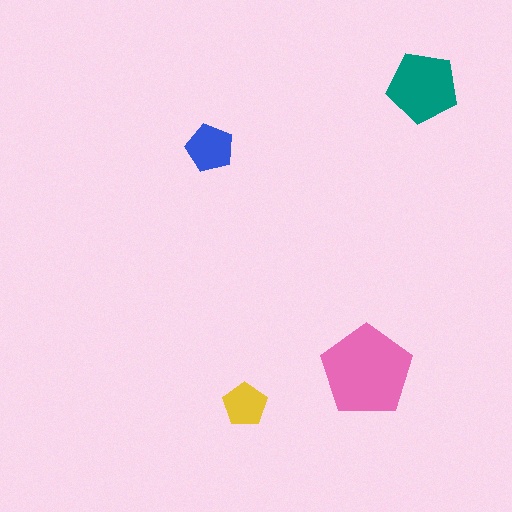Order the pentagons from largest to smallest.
the pink one, the teal one, the blue one, the yellow one.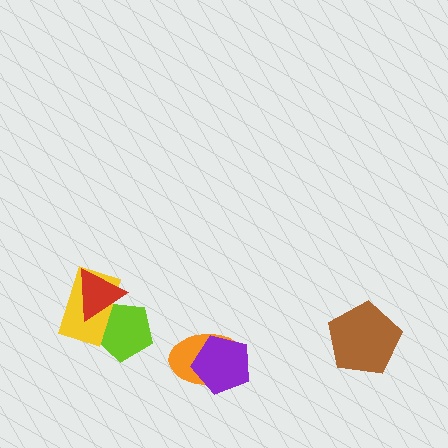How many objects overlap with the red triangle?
2 objects overlap with the red triangle.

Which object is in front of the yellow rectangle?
The red triangle is in front of the yellow rectangle.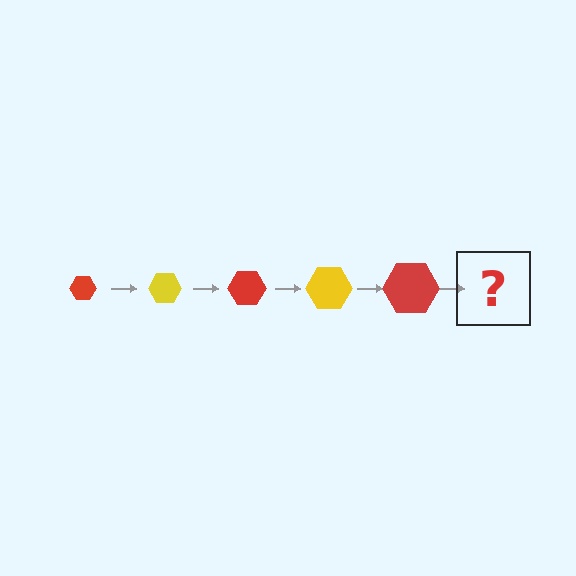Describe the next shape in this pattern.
It should be a yellow hexagon, larger than the previous one.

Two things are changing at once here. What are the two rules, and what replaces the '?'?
The two rules are that the hexagon grows larger each step and the color cycles through red and yellow. The '?' should be a yellow hexagon, larger than the previous one.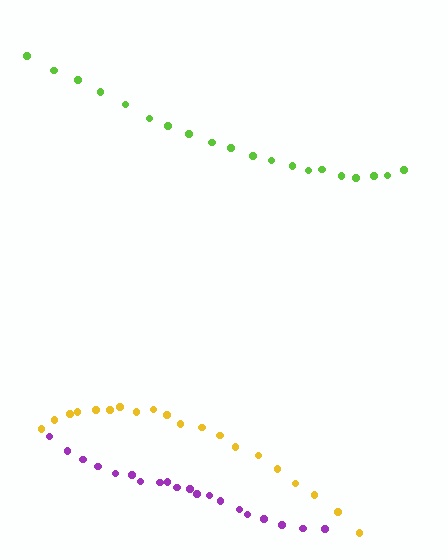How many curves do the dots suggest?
There are 3 distinct paths.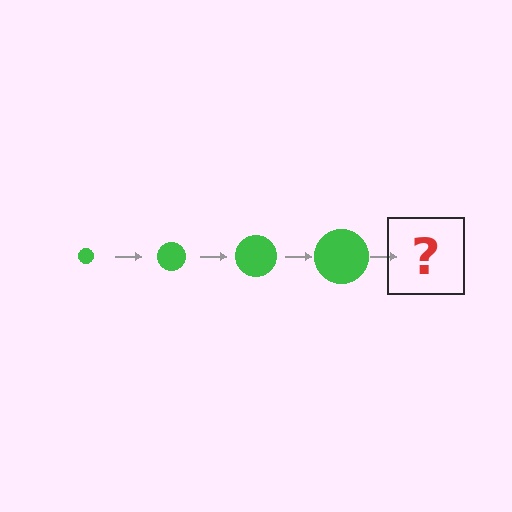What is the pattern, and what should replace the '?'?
The pattern is that the circle gets progressively larger each step. The '?' should be a green circle, larger than the previous one.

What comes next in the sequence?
The next element should be a green circle, larger than the previous one.